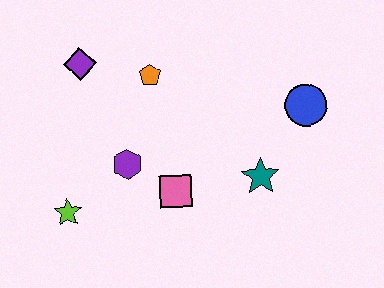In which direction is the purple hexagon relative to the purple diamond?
The purple hexagon is below the purple diamond.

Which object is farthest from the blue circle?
The lime star is farthest from the blue circle.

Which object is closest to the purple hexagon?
The pink square is closest to the purple hexagon.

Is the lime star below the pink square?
Yes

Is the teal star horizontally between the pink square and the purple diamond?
No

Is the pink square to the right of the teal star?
No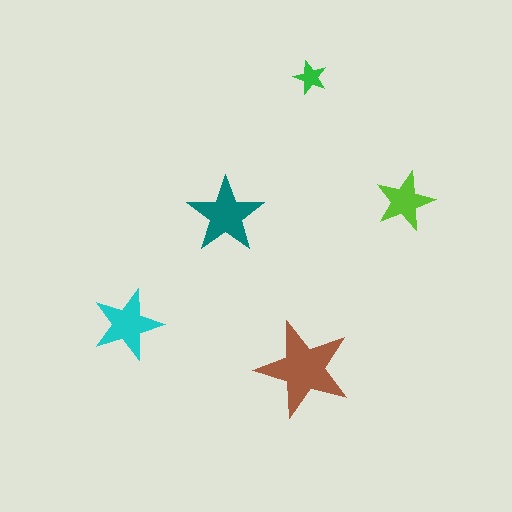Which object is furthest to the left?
The cyan star is leftmost.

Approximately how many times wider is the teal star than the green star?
About 2.5 times wider.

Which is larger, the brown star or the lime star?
The brown one.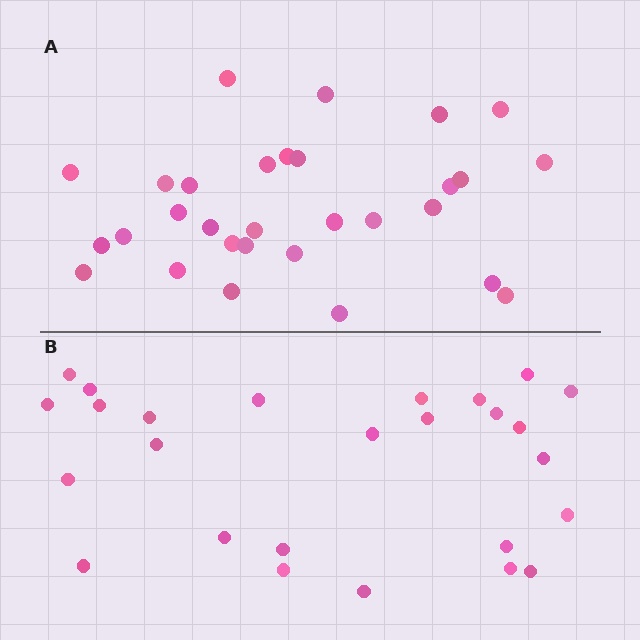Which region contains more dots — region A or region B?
Region A (the top region) has more dots.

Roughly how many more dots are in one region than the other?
Region A has about 4 more dots than region B.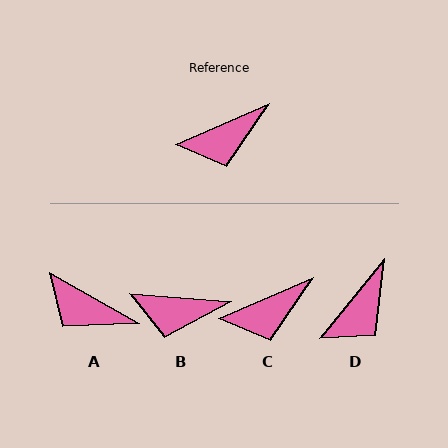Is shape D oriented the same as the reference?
No, it is off by about 27 degrees.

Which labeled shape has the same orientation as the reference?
C.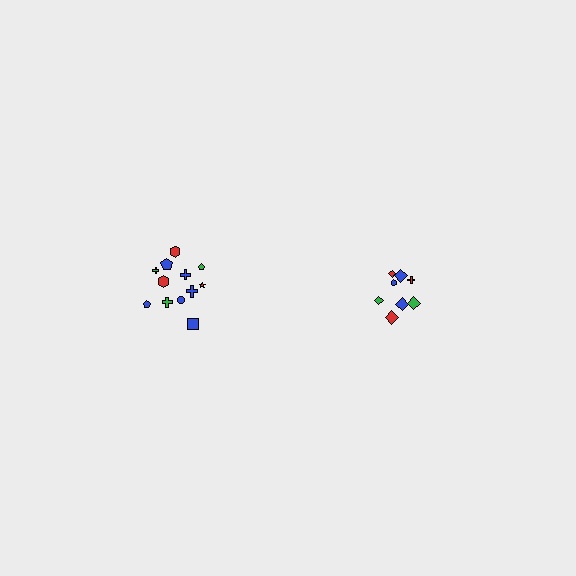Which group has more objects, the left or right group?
The left group.